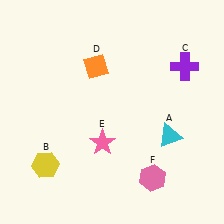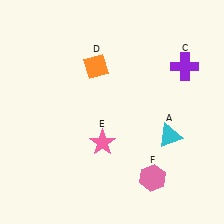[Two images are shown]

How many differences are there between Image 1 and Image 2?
There is 1 difference between the two images.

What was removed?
The yellow hexagon (B) was removed in Image 2.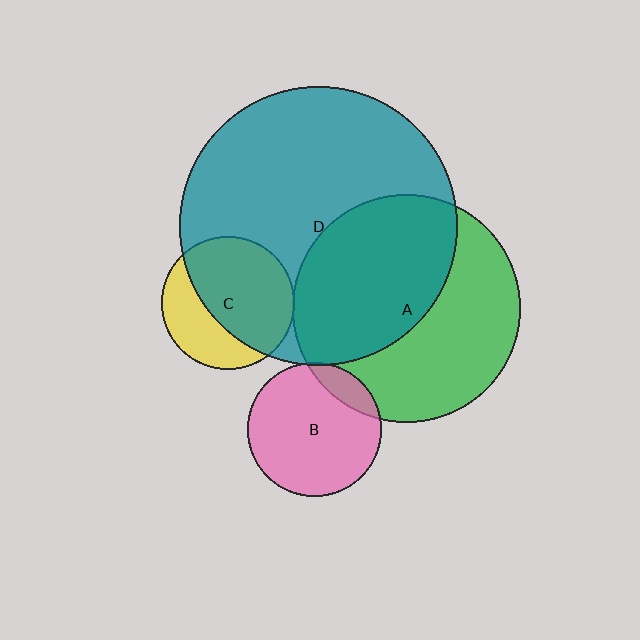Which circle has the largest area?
Circle D (teal).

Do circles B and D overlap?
Yes.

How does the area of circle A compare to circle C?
Approximately 2.9 times.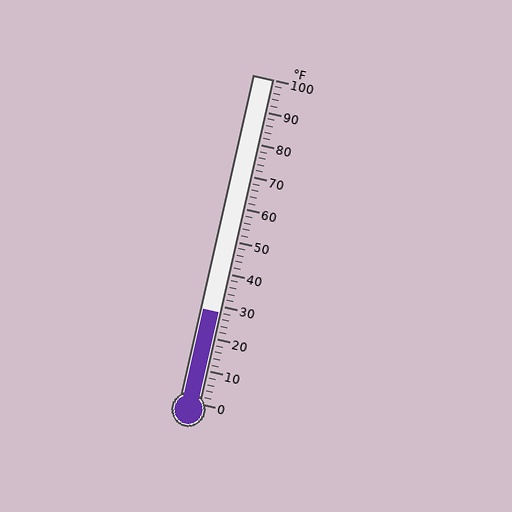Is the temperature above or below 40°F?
The temperature is below 40°F.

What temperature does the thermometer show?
The thermometer shows approximately 28°F.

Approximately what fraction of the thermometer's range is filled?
The thermometer is filled to approximately 30% of its range.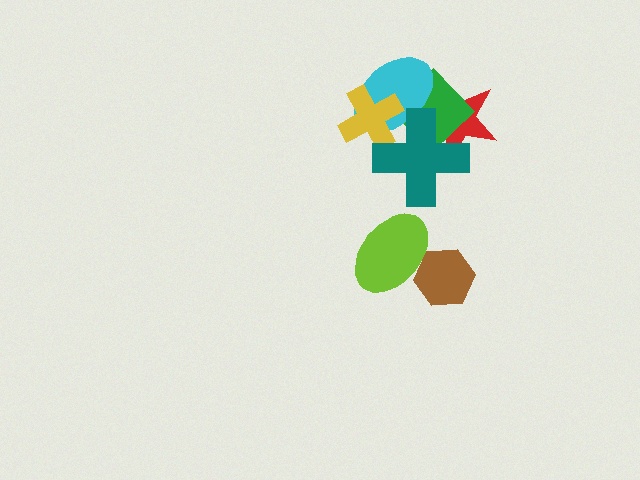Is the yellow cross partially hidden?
Yes, it is partially covered by another shape.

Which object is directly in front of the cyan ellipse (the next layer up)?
The yellow cross is directly in front of the cyan ellipse.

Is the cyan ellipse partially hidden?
Yes, it is partially covered by another shape.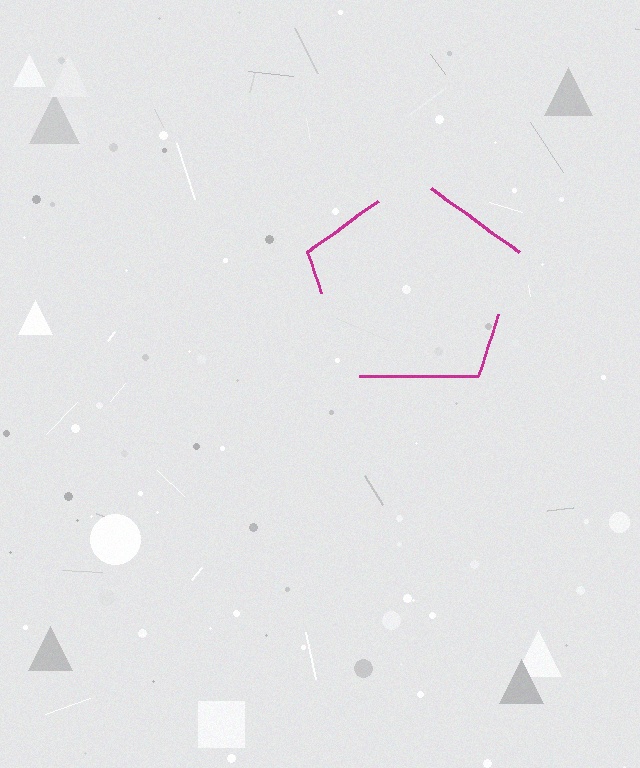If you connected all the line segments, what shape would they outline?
They would outline a pentagon.